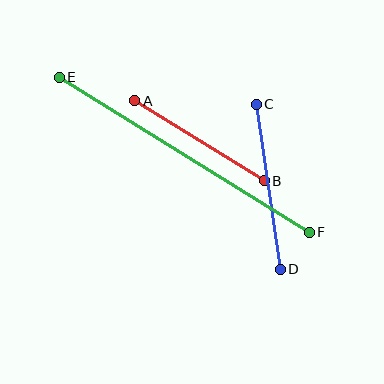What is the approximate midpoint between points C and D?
The midpoint is at approximately (268, 187) pixels.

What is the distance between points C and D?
The distance is approximately 167 pixels.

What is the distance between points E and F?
The distance is approximately 294 pixels.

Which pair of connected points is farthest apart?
Points E and F are farthest apart.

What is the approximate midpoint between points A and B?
The midpoint is at approximately (199, 141) pixels.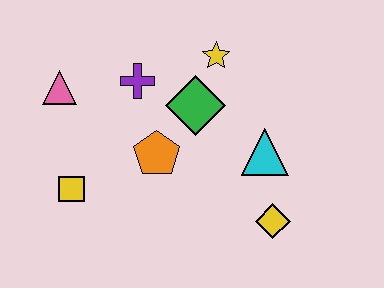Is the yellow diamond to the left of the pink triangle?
No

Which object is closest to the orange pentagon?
The green diamond is closest to the orange pentagon.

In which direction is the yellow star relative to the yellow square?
The yellow star is to the right of the yellow square.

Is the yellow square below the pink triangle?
Yes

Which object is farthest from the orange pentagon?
The yellow diamond is farthest from the orange pentagon.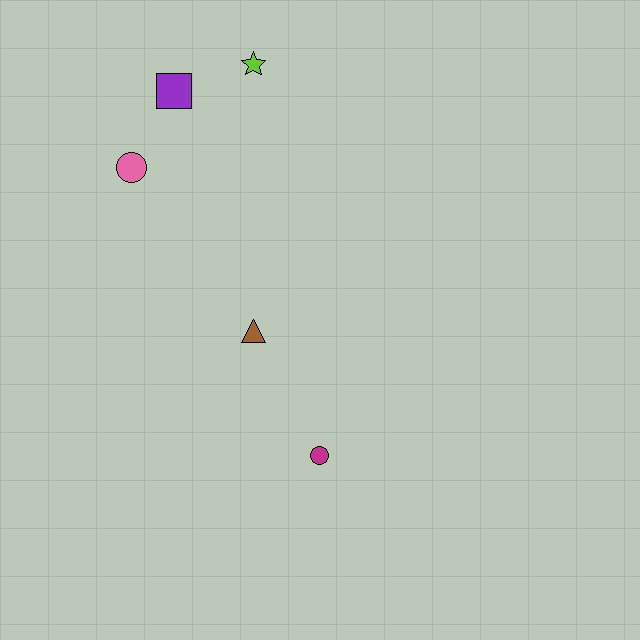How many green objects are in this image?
There are no green objects.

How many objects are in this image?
There are 5 objects.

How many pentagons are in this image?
There are no pentagons.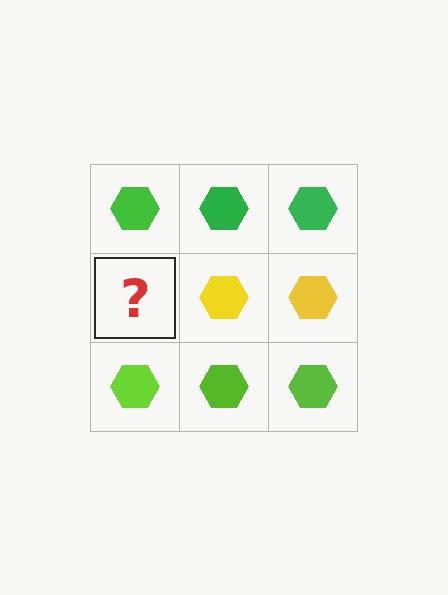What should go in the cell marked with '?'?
The missing cell should contain a yellow hexagon.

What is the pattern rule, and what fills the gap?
The rule is that each row has a consistent color. The gap should be filled with a yellow hexagon.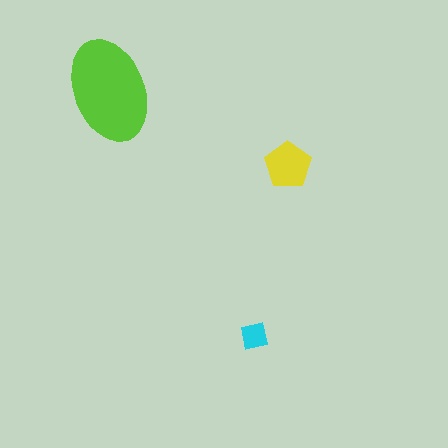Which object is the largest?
The lime ellipse.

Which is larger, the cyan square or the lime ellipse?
The lime ellipse.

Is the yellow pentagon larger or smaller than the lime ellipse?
Smaller.